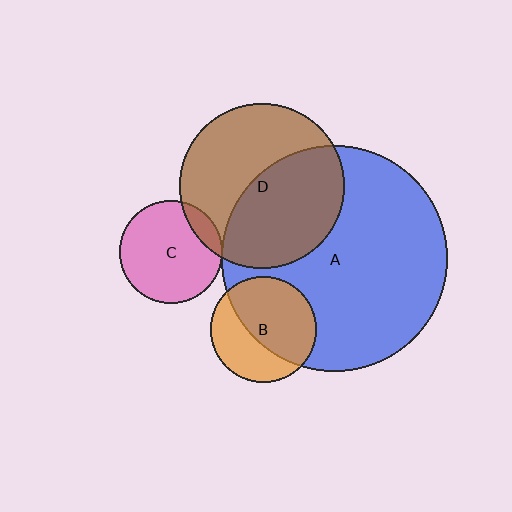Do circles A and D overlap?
Yes.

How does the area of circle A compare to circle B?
Approximately 4.5 times.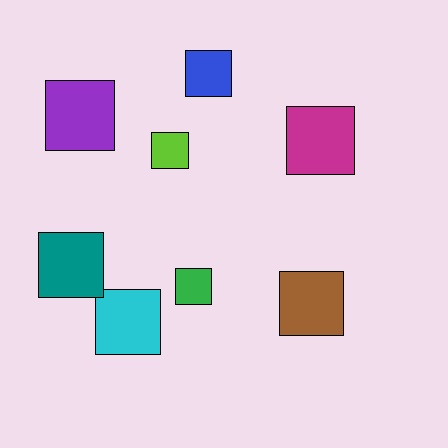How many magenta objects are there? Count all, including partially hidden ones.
There is 1 magenta object.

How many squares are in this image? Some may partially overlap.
There are 8 squares.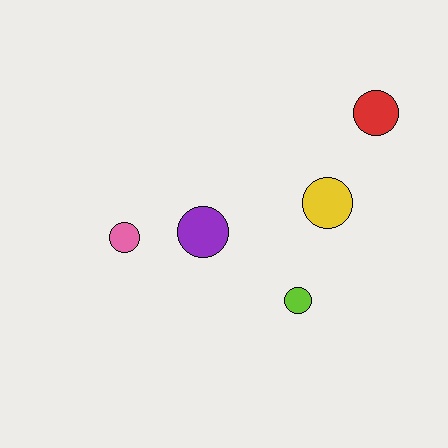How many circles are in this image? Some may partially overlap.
There are 5 circles.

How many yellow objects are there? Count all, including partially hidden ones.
There is 1 yellow object.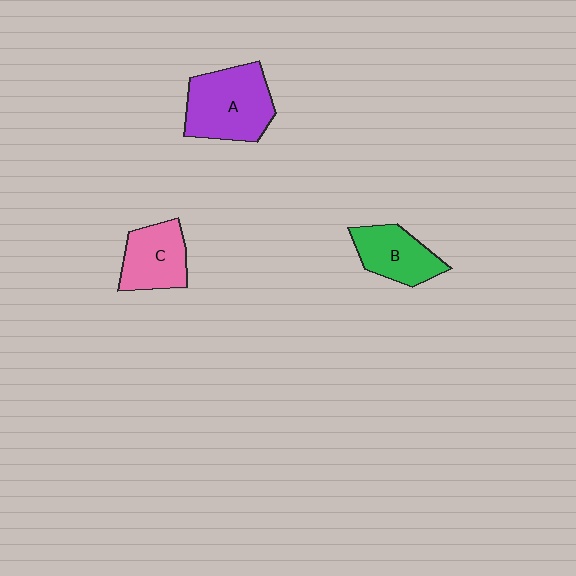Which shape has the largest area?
Shape A (purple).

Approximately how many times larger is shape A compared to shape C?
Approximately 1.5 times.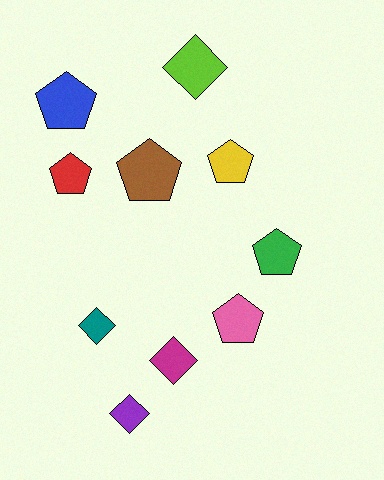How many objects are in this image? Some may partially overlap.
There are 10 objects.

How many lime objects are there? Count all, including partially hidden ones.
There is 1 lime object.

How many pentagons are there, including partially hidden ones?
There are 6 pentagons.